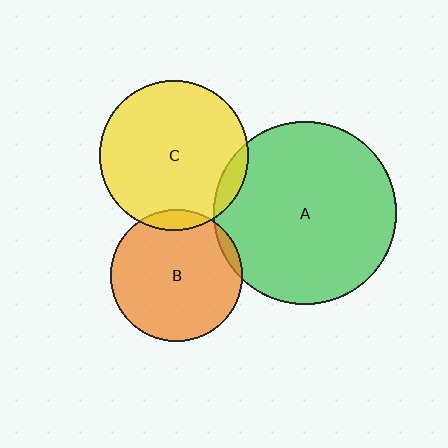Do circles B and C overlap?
Yes.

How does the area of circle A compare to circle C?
Approximately 1.5 times.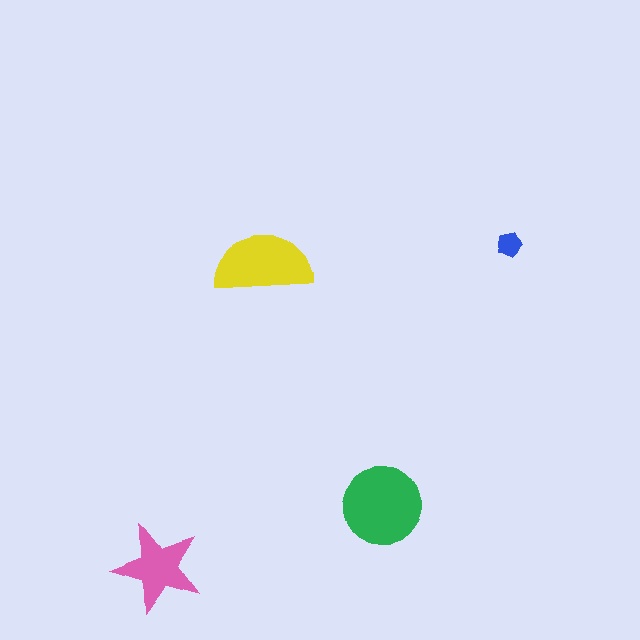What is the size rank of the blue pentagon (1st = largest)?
4th.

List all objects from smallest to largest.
The blue pentagon, the pink star, the yellow semicircle, the green circle.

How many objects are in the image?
There are 4 objects in the image.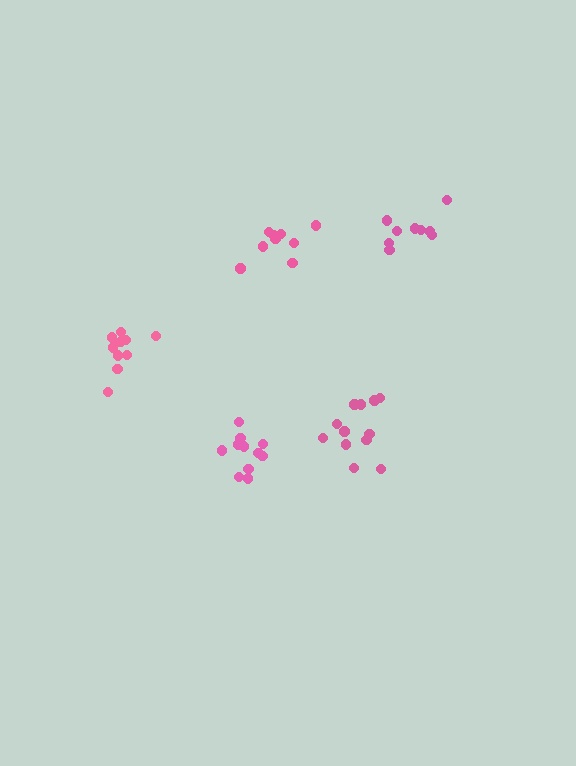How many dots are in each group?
Group 1: 12 dots, Group 2: 11 dots, Group 3: 9 dots, Group 4: 9 dots, Group 5: 10 dots (51 total).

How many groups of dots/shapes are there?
There are 5 groups.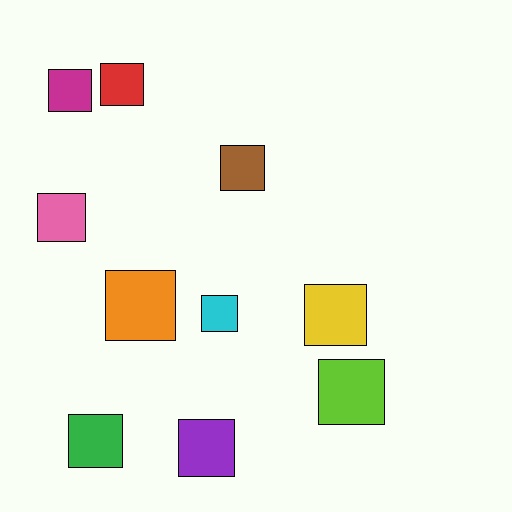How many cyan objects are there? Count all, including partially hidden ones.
There is 1 cyan object.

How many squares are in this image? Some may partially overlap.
There are 10 squares.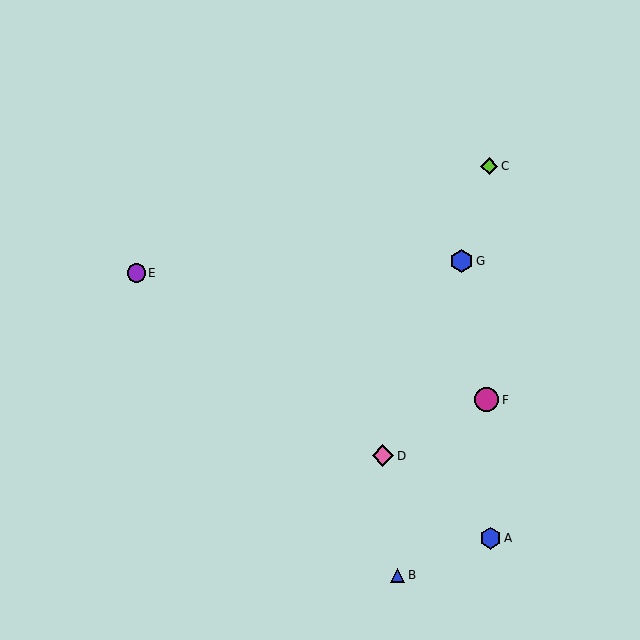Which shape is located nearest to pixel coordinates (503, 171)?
The lime diamond (labeled C) at (489, 166) is nearest to that location.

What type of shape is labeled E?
Shape E is a purple circle.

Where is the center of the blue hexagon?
The center of the blue hexagon is at (490, 538).